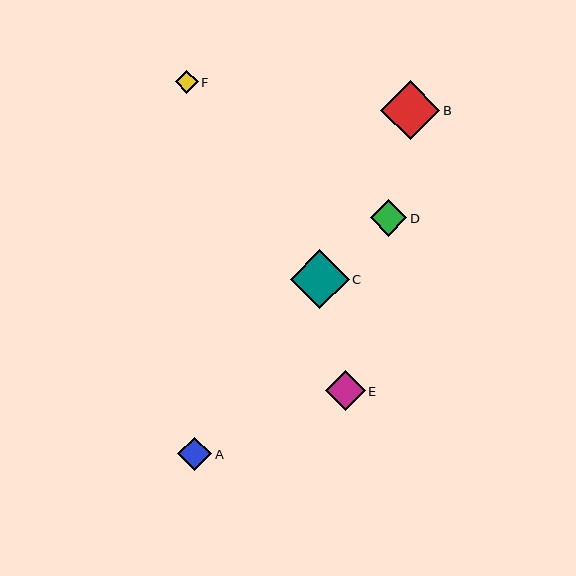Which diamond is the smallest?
Diamond F is the smallest with a size of approximately 23 pixels.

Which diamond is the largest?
Diamond B is the largest with a size of approximately 59 pixels.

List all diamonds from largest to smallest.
From largest to smallest: B, C, E, D, A, F.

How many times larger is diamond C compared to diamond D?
Diamond C is approximately 1.6 times the size of diamond D.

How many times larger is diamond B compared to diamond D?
Diamond B is approximately 1.6 times the size of diamond D.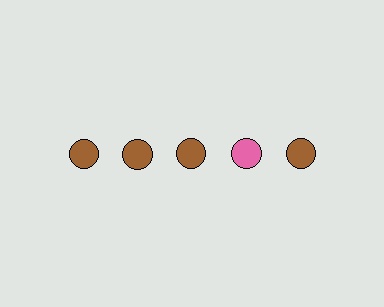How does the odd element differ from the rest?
It has a different color: pink instead of brown.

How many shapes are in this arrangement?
There are 5 shapes arranged in a grid pattern.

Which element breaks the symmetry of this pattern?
The pink circle in the top row, second from right column breaks the symmetry. All other shapes are brown circles.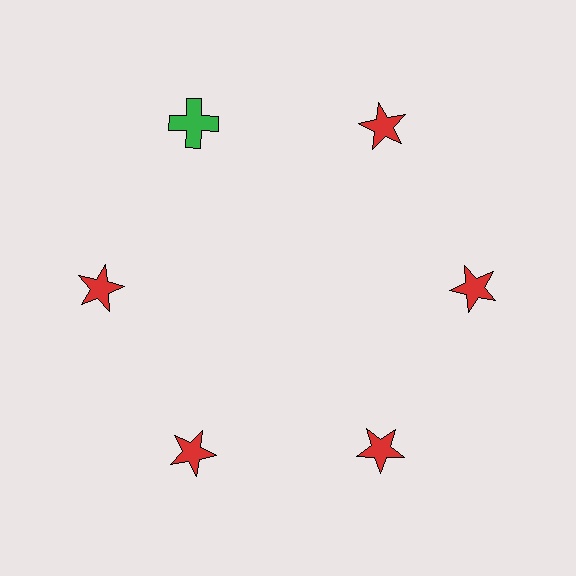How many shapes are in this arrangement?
There are 6 shapes arranged in a ring pattern.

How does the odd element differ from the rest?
It differs in both color (green instead of red) and shape (cross instead of star).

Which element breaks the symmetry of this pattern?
The green cross at roughly the 11 o'clock position breaks the symmetry. All other shapes are red stars.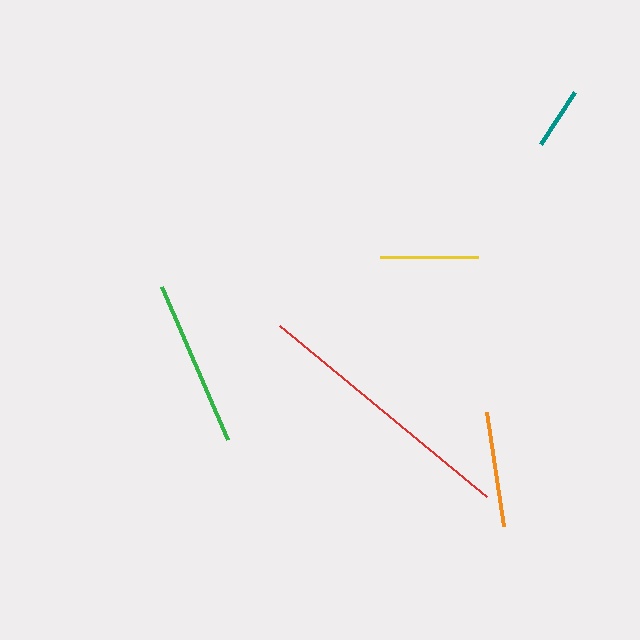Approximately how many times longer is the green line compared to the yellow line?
The green line is approximately 1.7 times the length of the yellow line.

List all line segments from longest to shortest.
From longest to shortest: red, green, orange, yellow, teal.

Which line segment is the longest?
The red line is the longest at approximately 268 pixels.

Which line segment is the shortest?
The teal line is the shortest at approximately 63 pixels.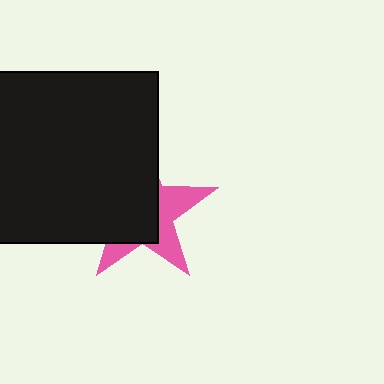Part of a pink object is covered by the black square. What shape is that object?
It is a star.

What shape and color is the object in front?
The object in front is a black square.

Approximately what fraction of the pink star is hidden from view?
Roughly 61% of the pink star is hidden behind the black square.